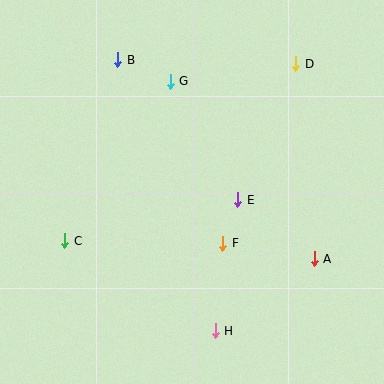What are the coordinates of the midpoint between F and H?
The midpoint between F and H is at (219, 287).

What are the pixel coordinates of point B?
Point B is at (118, 60).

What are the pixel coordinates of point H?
Point H is at (215, 331).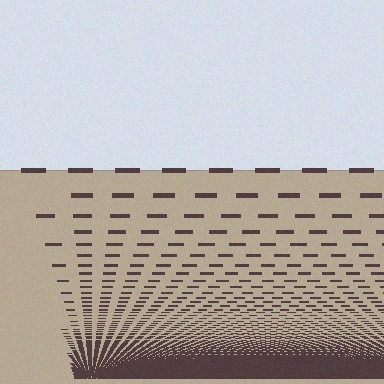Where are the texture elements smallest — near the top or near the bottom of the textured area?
Near the bottom.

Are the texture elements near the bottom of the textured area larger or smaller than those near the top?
Smaller. The gradient is inverted — elements near the bottom are smaller and denser.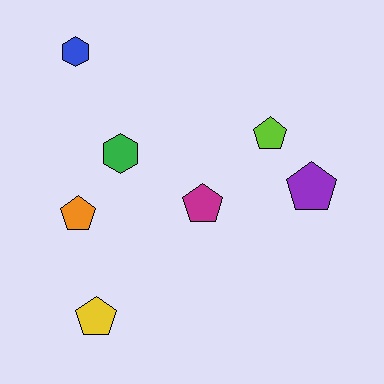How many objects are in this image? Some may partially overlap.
There are 7 objects.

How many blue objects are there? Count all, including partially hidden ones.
There is 1 blue object.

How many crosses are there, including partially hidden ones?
There are no crosses.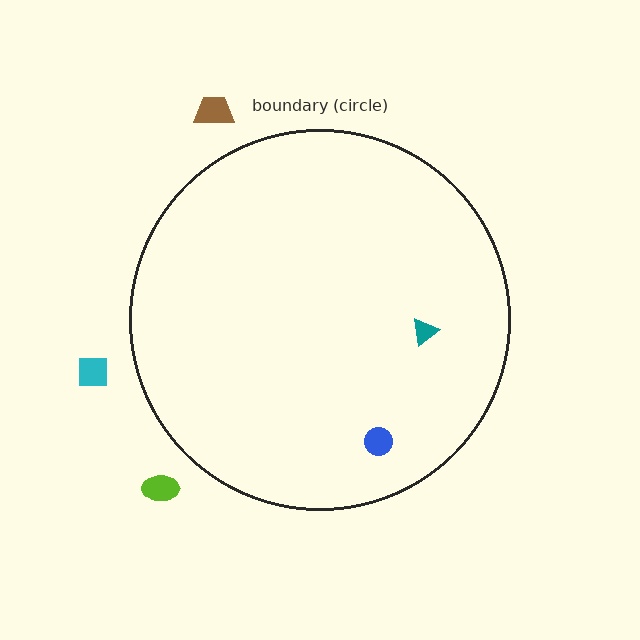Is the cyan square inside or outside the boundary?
Outside.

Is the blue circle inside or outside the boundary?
Inside.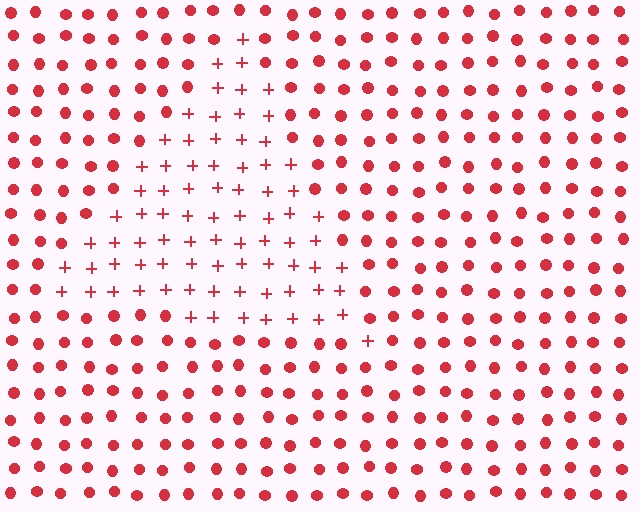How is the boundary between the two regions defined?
The boundary is defined by a change in element shape: plus signs inside vs. circles outside. All elements share the same color and spacing.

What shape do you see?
I see a triangle.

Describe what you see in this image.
The image is filled with small red elements arranged in a uniform grid. A triangle-shaped region contains plus signs, while the surrounding area contains circles. The boundary is defined purely by the change in element shape.